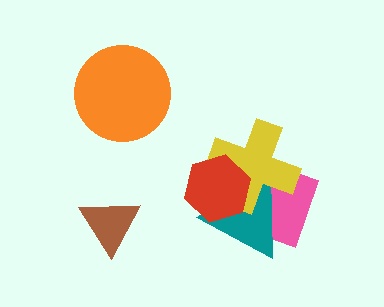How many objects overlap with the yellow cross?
3 objects overlap with the yellow cross.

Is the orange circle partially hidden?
No, no other shape covers it.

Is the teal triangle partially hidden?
Yes, it is partially covered by another shape.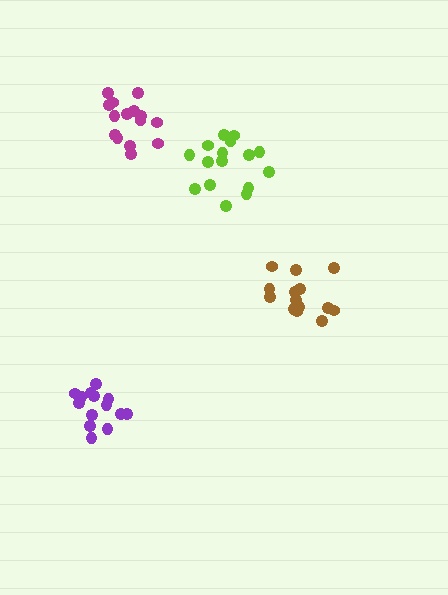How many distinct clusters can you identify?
There are 4 distinct clusters.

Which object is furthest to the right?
The brown cluster is rightmost.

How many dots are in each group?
Group 1: 14 dots, Group 2: 14 dots, Group 3: 15 dots, Group 4: 16 dots (59 total).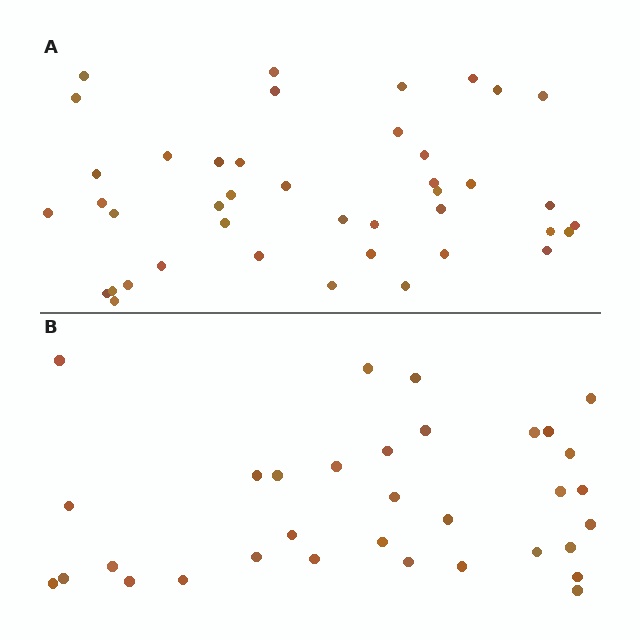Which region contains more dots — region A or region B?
Region A (the top region) has more dots.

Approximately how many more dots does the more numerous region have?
Region A has roughly 8 or so more dots than region B.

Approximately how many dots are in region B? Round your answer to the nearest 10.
About 30 dots. (The exact count is 33, which rounds to 30.)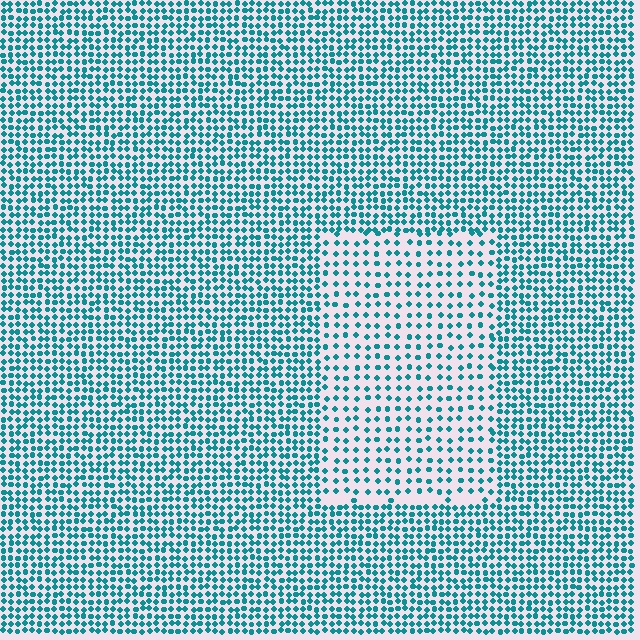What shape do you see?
I see a rectangle.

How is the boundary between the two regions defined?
The boundary is defined by a change in element density (approximately 2.0x ratio). All elements are the same color, size, and shape.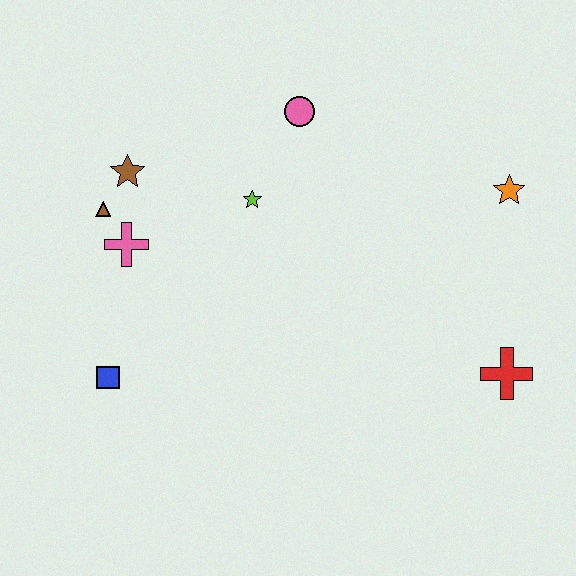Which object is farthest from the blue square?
The orange star is farthest from the blue square.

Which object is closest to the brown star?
The brown triangle is closest to the brown star.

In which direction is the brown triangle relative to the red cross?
The brown triangle is to the left of the red cross.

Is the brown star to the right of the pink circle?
No